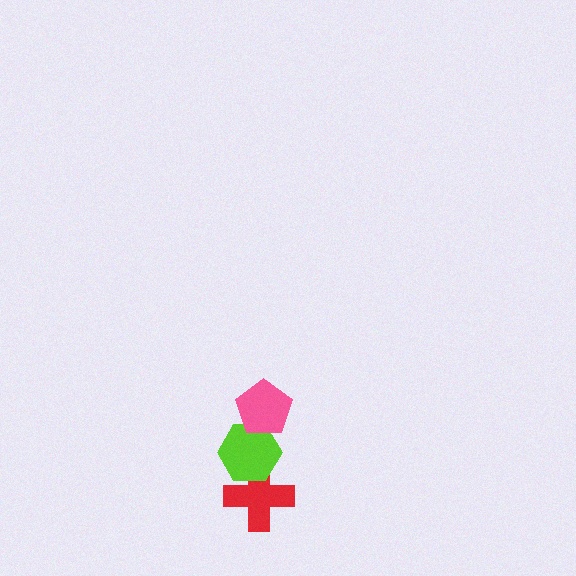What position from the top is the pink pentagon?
The pink pentagon is 1st from the top.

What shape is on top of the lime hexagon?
The pink pentagon is on top of the lime hexagon.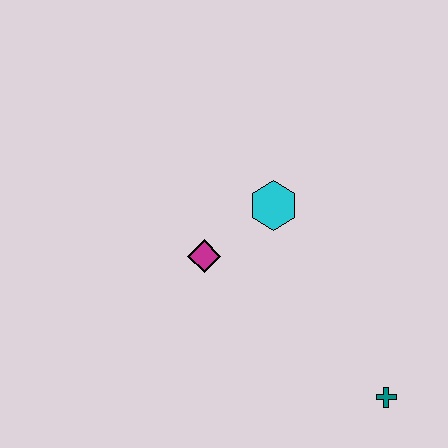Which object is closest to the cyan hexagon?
The magenta diamond is closest to the cyan hexagon.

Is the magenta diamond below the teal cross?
No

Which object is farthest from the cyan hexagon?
The teal cross is farthest from the cyan hexagon.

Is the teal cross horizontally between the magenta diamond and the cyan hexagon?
No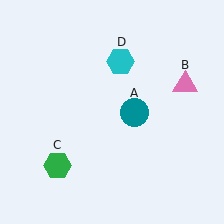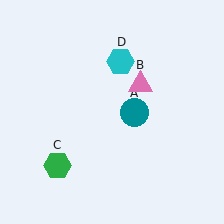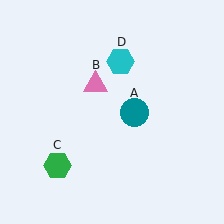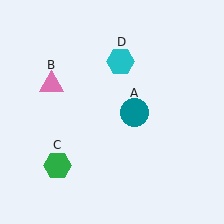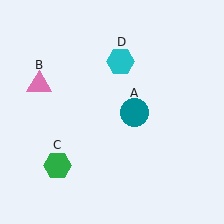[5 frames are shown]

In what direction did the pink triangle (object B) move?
The pink triangle (object B) moved left.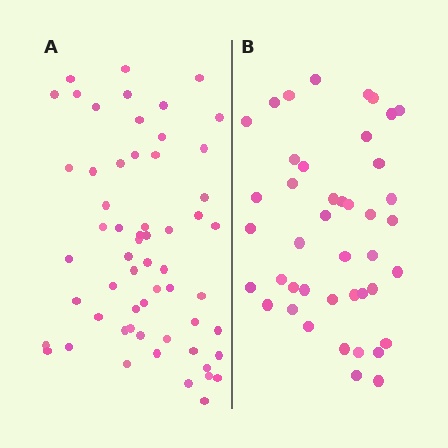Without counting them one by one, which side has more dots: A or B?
Region A (the left region) has more dots.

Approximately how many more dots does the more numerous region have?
Region A has approximately 15 more dots than region B.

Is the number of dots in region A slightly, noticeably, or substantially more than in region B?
Region A has noticeably more, but not dramatically so. The ratio is roughly 1.4 to 1.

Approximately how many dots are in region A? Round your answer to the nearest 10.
About 60 dots. (The exact count is 59, which rounds to 60.)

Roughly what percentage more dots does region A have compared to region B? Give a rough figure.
About 35% more.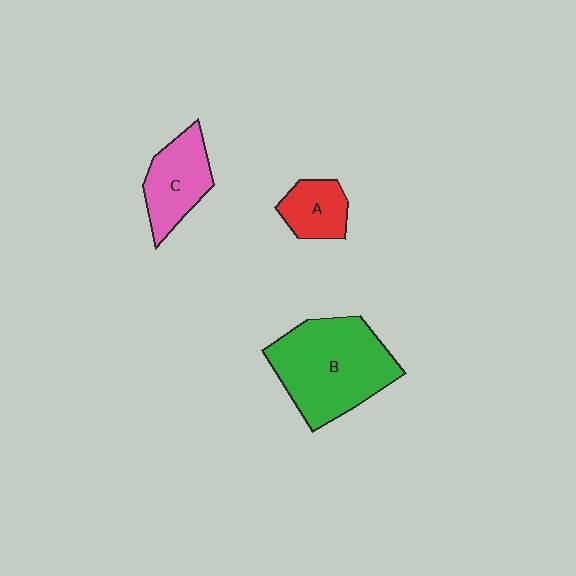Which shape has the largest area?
Shape B (green).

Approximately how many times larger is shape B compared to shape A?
Approximately 2.8 times.